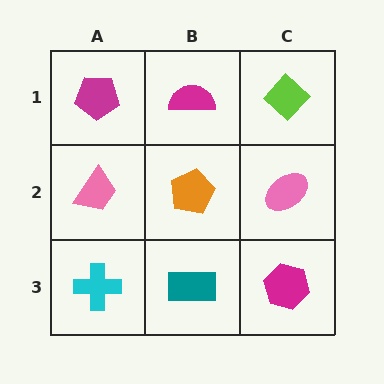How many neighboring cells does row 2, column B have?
4.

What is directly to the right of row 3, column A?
A teal rectangle.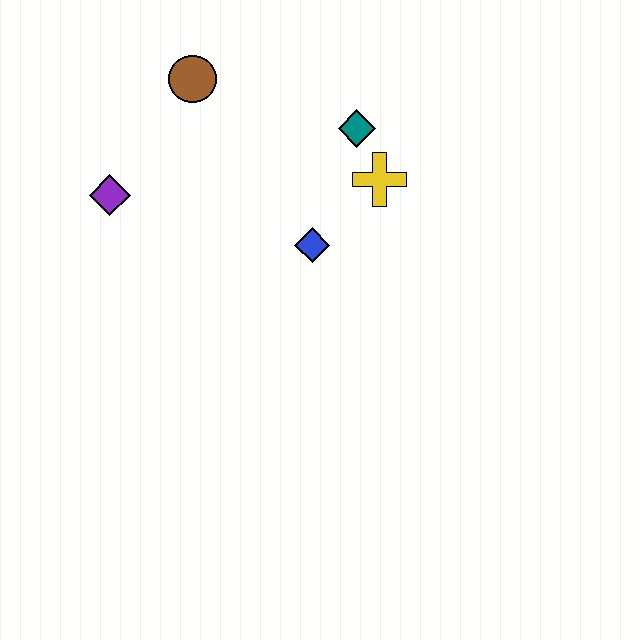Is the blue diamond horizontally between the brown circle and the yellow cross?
Yes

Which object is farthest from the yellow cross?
The purple diamond is farthest from the yellow cross.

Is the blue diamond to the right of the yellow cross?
No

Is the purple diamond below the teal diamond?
Yes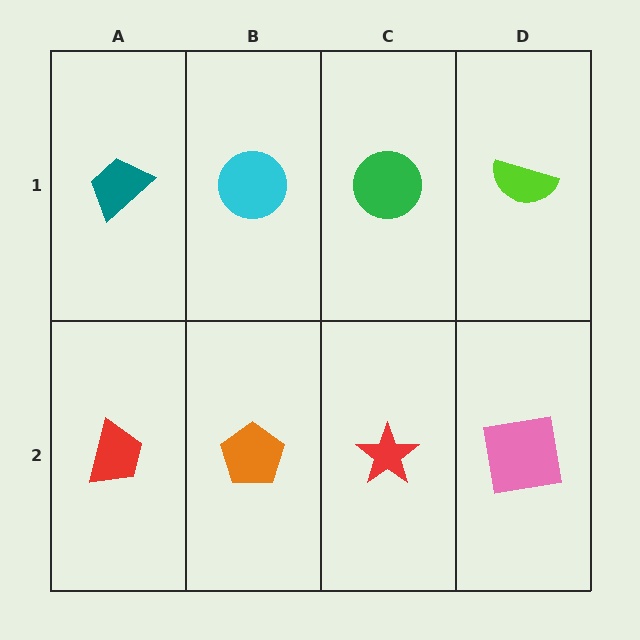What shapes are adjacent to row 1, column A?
A red trapezoid (row 2, column A), a cyan circle (row 1, column B).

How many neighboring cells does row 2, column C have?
3.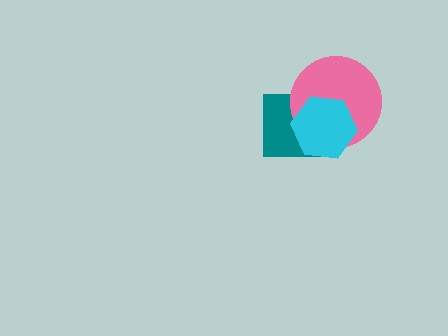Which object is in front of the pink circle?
The cyan hexagon is in front of the pink circle.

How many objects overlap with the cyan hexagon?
2 objects overlap with the cyan hexagon.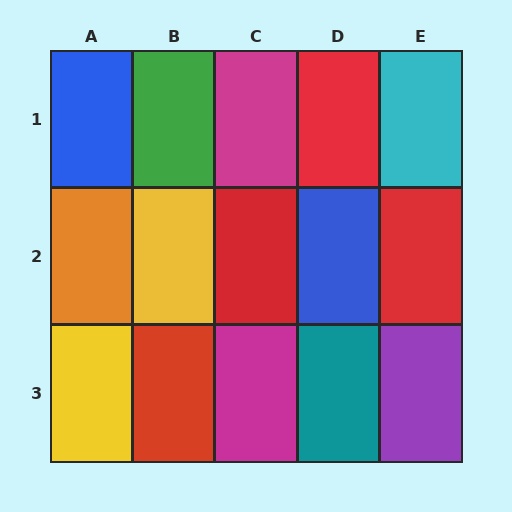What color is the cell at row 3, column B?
Red.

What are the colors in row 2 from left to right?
Orange, yellow, red, blue, red.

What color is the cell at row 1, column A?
Blue.